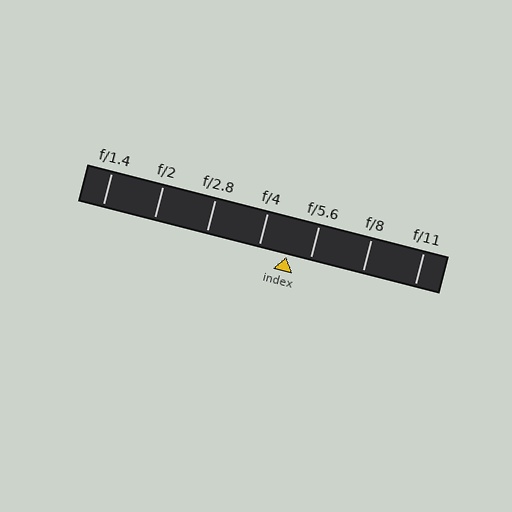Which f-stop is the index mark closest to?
The index mark is closest to f/5.6.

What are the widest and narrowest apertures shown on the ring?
The widest aperture shown is f/1.4 and the narrowest is f/11.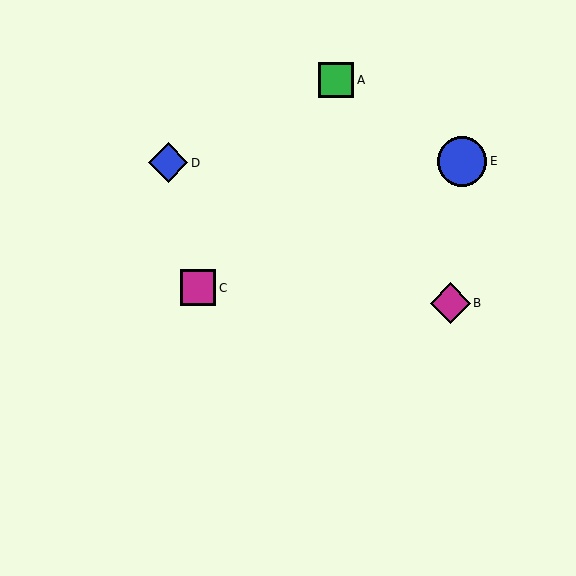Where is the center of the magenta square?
The center of the magenta square is at (198, 288).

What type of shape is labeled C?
Shape C is a magenta square.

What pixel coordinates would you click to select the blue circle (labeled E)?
Click at (462, 161) to select the blue circle E.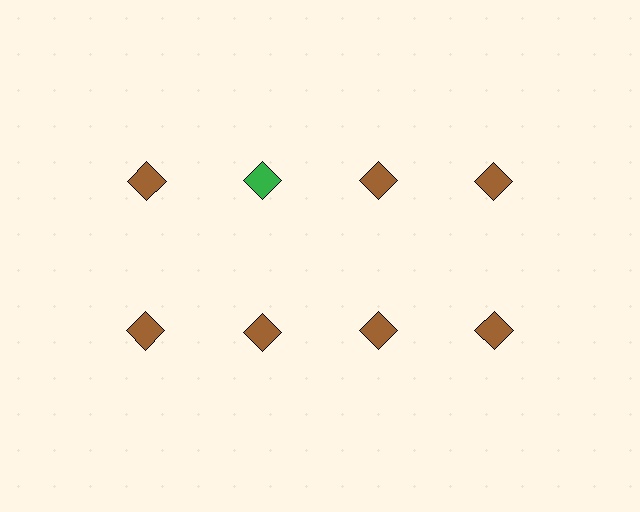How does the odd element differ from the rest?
It has a different color: green instead of brown.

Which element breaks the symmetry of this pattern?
The green diamond in the top row, second from left column breaks the symmetry. All other shapes are brown diamonds.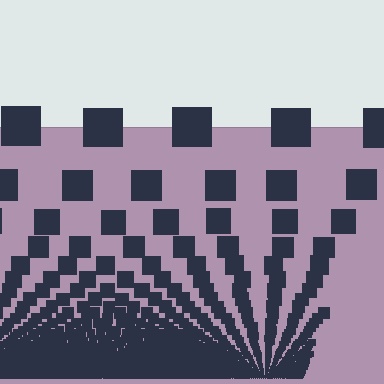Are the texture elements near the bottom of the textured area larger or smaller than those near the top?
Smaller. The gradient is inverted — elements near the bottom are smaller and denser.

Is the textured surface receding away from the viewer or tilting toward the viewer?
The surface appears to tilt toward the viewer. Texture elements get larger and sparser toward the top.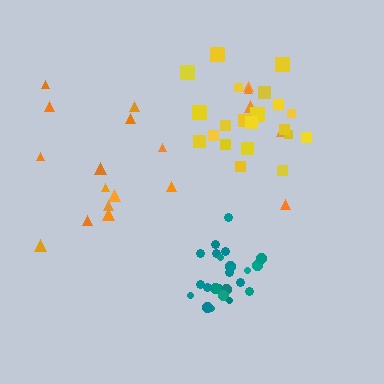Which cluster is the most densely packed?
Teal.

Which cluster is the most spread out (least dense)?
Orange.